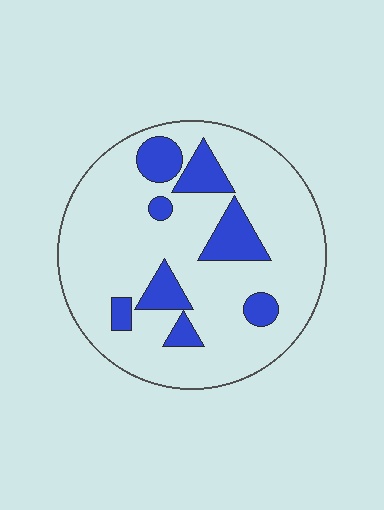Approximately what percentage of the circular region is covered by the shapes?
Approximately 20%.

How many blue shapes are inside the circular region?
8.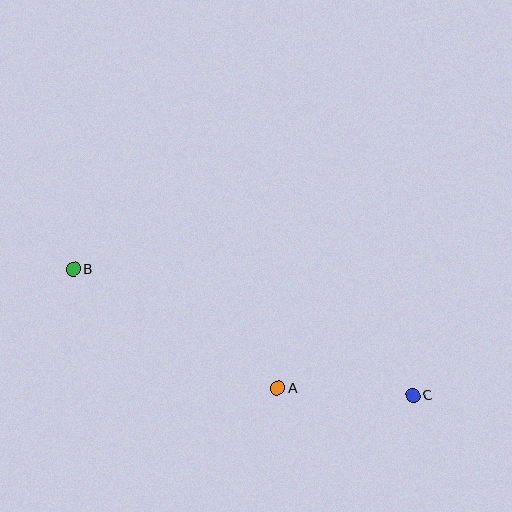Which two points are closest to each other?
Points A and C are closest to each other.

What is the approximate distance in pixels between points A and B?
The distance between A and B is approximately 237 pixels.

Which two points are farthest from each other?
Points B and C are farthest from each other.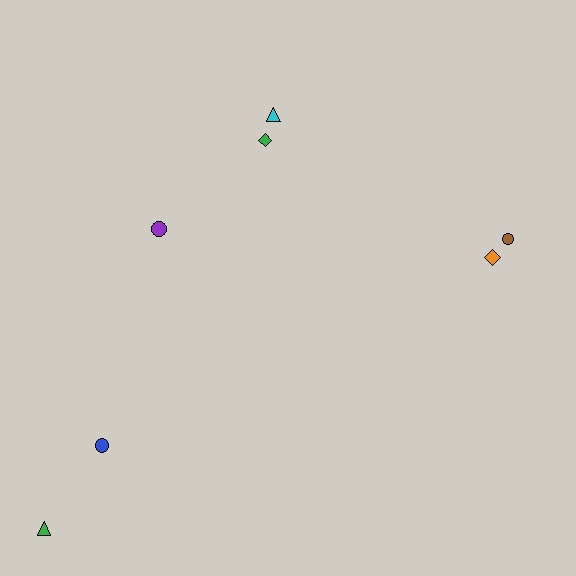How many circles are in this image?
There are 3 circles.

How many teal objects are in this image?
There are no teal objects.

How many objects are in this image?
There are 7 objects.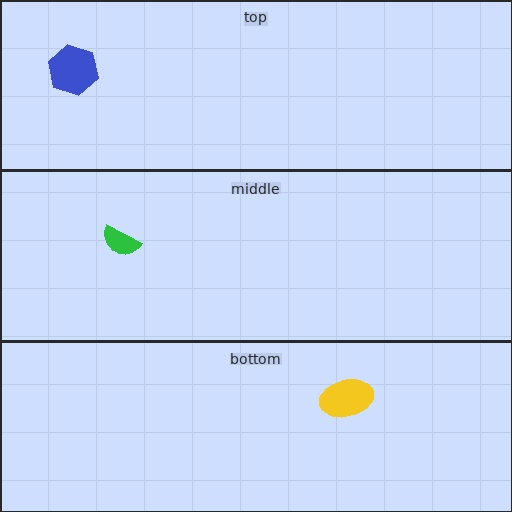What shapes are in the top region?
The blue hexagon.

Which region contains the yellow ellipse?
The bottom region.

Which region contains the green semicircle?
The middle region.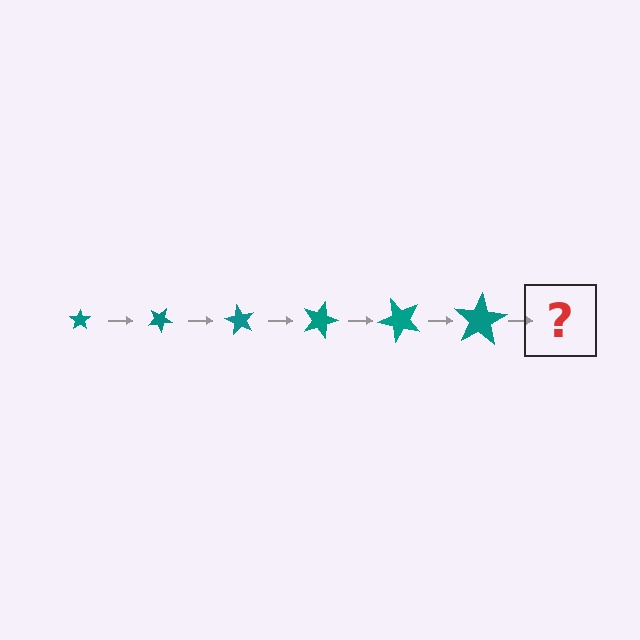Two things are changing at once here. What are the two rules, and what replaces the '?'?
The two rules are that the star grows larger each step and it rotates 30 degrees each step. The '?' should be a star, larger than the previous one and rotated 180 degrees from the start.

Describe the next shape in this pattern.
It should be a star, larger than the previous one and rotated 180 degrees from the start.